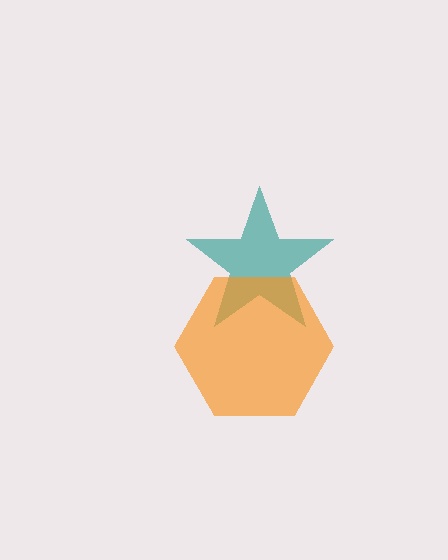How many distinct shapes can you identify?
There are 2 distinct shapes: a teal star, an orange hexagon.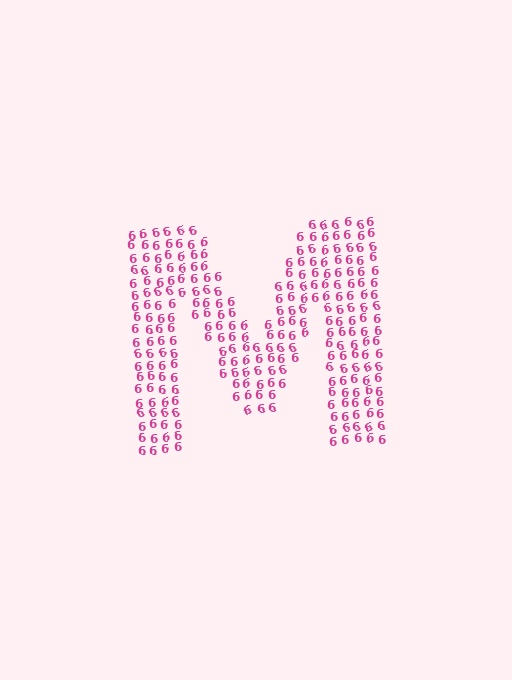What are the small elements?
The small elements are digit 6's.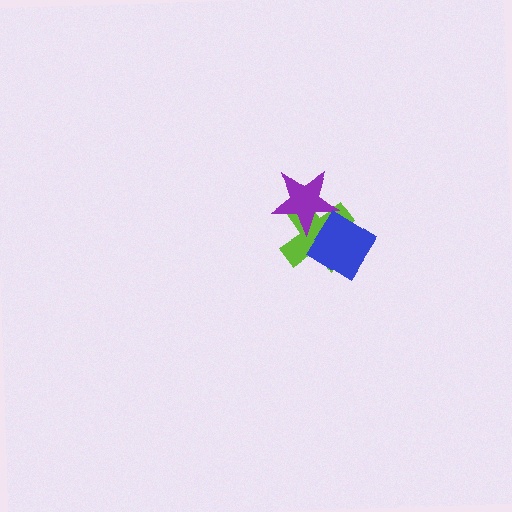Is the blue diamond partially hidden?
No, no other shape covers it.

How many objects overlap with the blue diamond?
1 object overlaps with the blue diamond.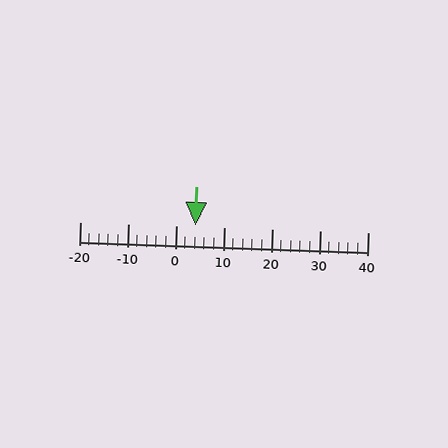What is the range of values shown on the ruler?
The ruler shows values from -20 to 40.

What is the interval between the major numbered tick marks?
The major tick marks are spaced 10 units apart.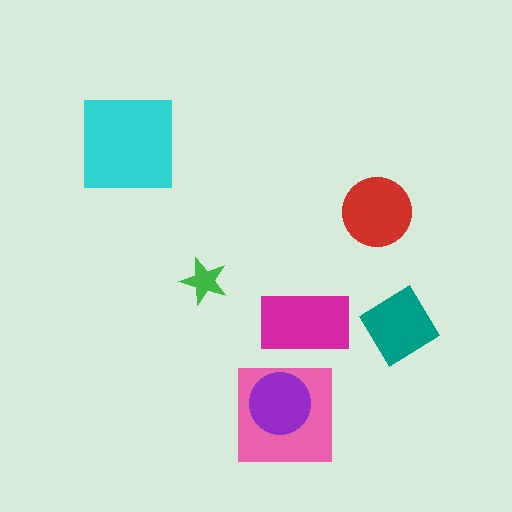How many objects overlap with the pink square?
1 object overlaps with the pink square.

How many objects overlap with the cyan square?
0 objects overlap with the cyan square.